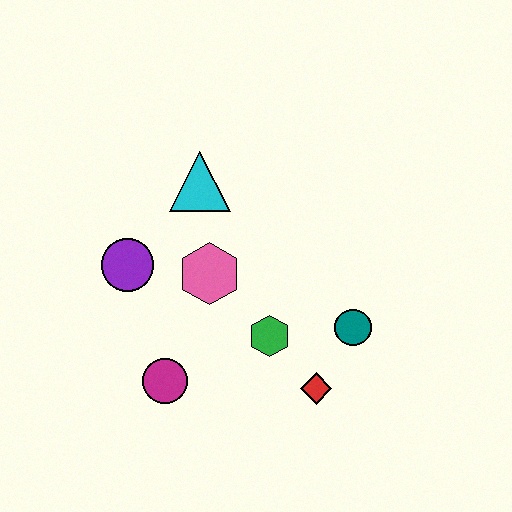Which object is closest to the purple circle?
The pink hexagon is closest to the purple circle.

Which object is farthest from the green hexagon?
The cyan triangle is farthest from the green hexagon.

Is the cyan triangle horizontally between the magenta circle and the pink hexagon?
Yes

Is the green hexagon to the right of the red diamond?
No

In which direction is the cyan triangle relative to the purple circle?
The cyan triangle is above the purple circle.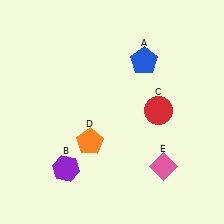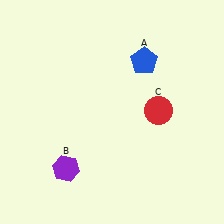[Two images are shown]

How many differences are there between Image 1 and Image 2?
There are 2 differences between the two images.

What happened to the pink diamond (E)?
The pink diamond (E) was removed in Image 2. It was in the bottom-right area of Image 1.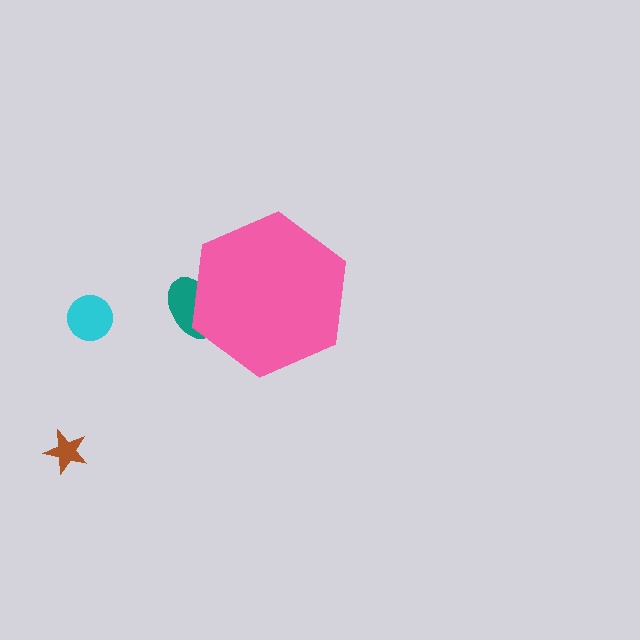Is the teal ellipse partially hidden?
Yes, the teal ellipse is partially hidden behind the pink hexagon.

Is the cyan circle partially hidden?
No, the cyan circle is fully visible.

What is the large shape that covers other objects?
A pink hexagon.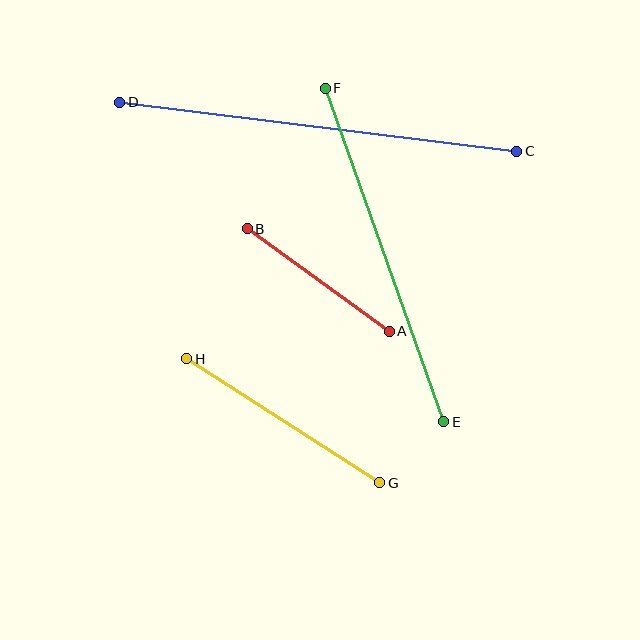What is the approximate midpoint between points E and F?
The midpoint is at approximately (384, 255) pixels.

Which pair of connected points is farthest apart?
Points C and D are farthest apart.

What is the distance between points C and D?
The distance is approximately 400 pixels.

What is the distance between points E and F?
The distance is approximately 354 pixels.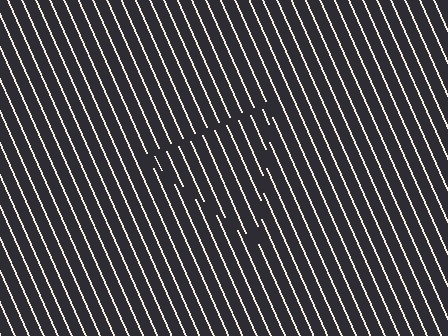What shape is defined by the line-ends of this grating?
An illusory triangle. The interior of the shape contains the same grating, shifted by half a period — the contour is defined by the phase discontinuity where line-ends from the inner and outer gratings abut.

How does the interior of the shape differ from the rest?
The interior of the shape contains the same grating, shifted by half a period — the contour is defined by the phase discontinuity where line-ends from the inner and outer gratings abut.